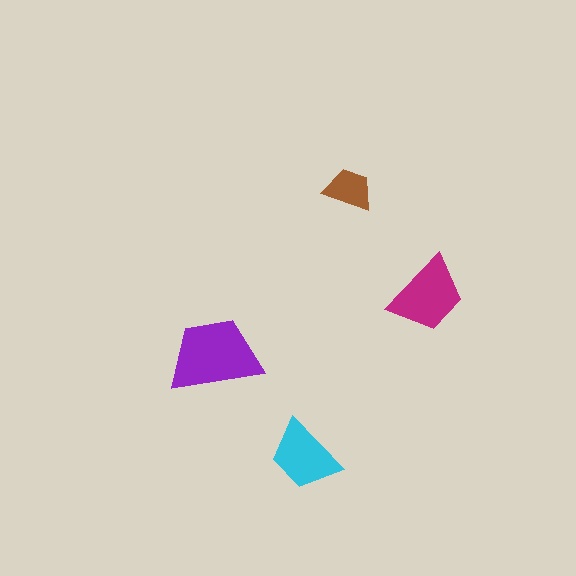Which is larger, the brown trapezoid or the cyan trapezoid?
The cyan one.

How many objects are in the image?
There are 4 objects in the image.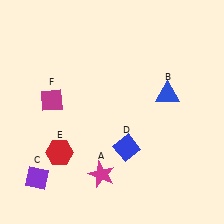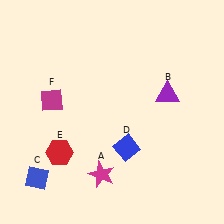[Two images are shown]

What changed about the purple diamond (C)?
In Image 1, C is purple. In Image 2, it changed to blue.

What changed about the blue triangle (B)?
In Image 1, B is blue. In Image 2, it changed to purple.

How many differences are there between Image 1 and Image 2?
There are 2 differences between the two images.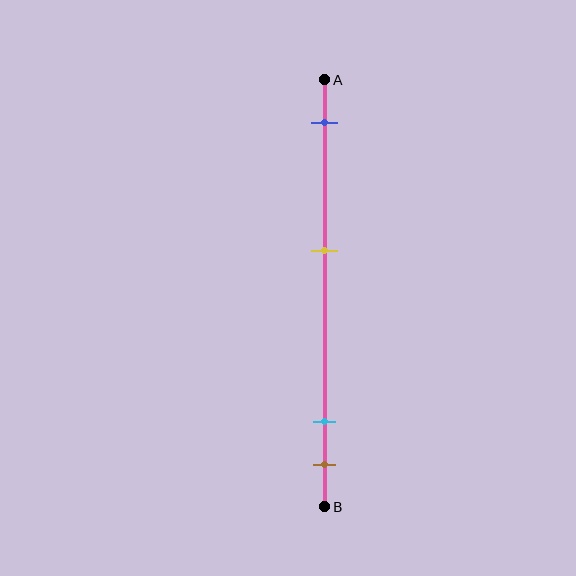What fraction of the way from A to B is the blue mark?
The blue mark is approximately 10% (0.1) of the way from A to B.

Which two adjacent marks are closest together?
The cyan and brown marks are the closest adjacent pair.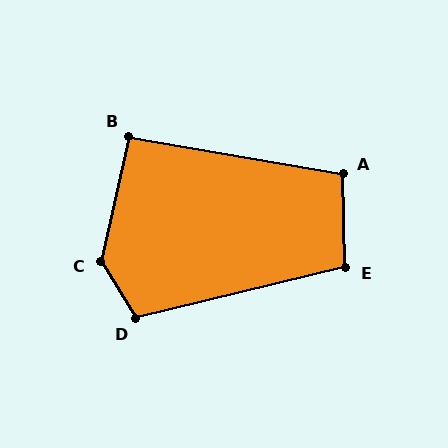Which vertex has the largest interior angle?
C, at approximately 135 degrees.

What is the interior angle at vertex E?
Approximately 102 degrees (obtuse).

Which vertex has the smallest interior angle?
B, at approximately 93 degrees.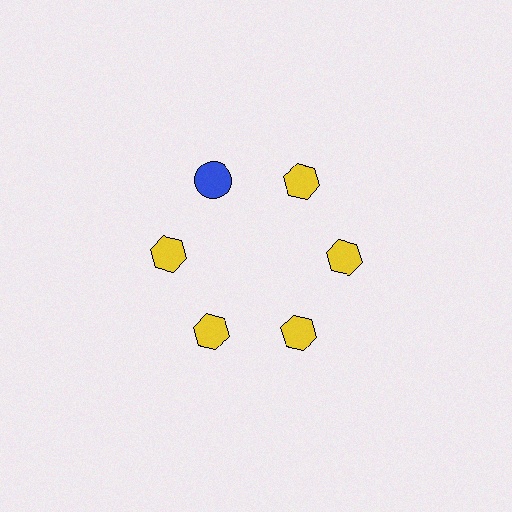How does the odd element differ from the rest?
It differs in both color (blue instead of yellow) and shape (circle instead of hexagon).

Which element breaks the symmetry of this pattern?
The blue circle at roughly the 11 o'clock position breaks the symmetry. All other shapes are yellow hexagons.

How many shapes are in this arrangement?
There are 6 shapes arranged in a ring pattern.